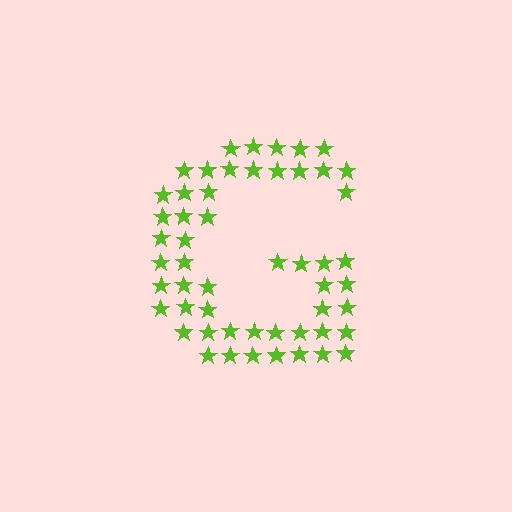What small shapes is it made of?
It is made of small stars.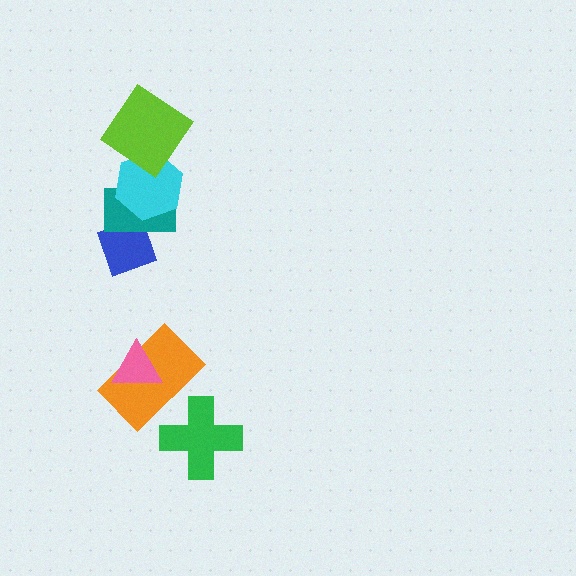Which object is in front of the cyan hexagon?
The lime diamond is in front of the cyan hexagon.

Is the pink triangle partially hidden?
No, no other shape covers it.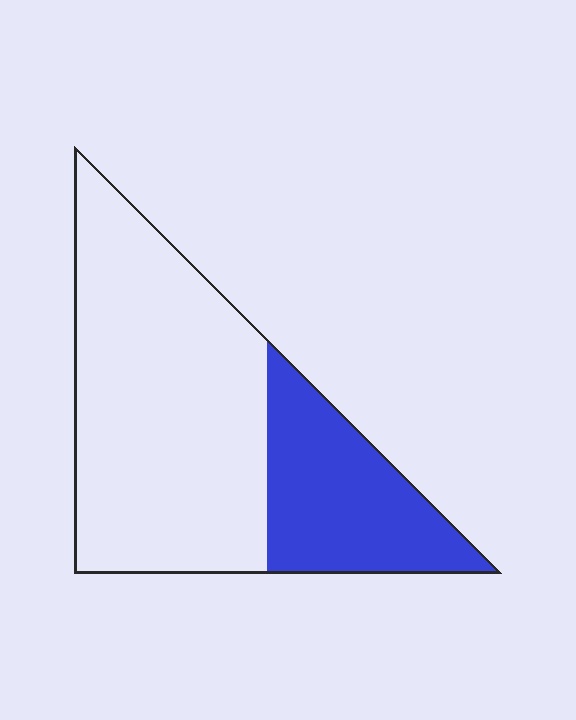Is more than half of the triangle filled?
No.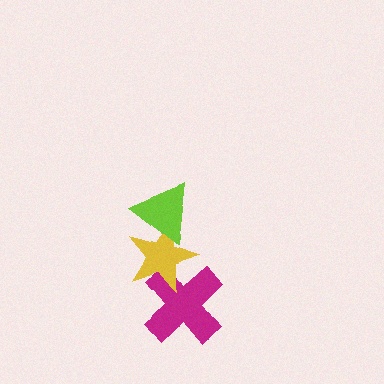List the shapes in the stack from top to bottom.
From top to bottom: the lime triangle, the yellow star, the magenta cross.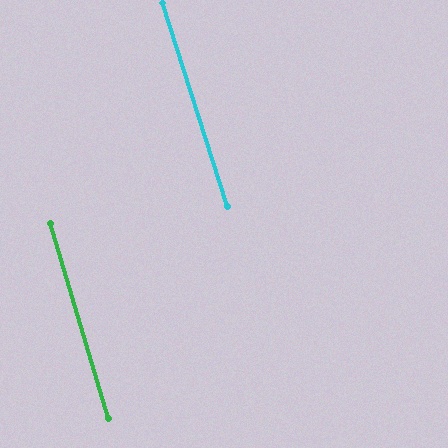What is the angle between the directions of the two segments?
Approximately 1 degree.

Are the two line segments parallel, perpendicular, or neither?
Parallel — their directions differ by only 1.2°.